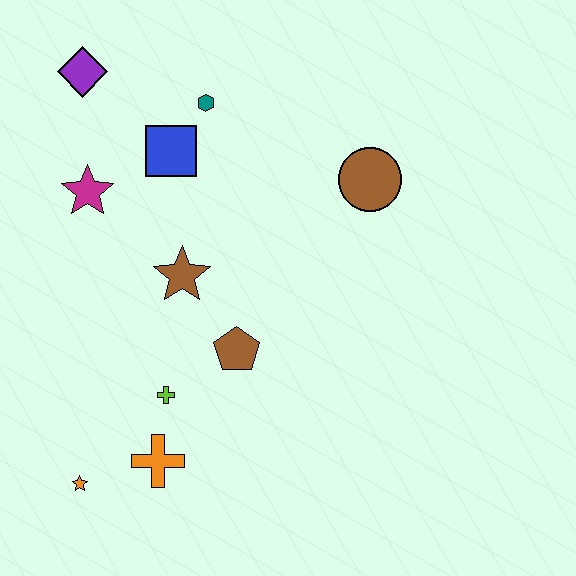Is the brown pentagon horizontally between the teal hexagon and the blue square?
No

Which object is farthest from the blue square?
The orange star is farthest from the blue square.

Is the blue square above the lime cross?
Yes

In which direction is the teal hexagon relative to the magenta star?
The teal hexagon is to the right of the magenta star.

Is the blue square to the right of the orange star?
Yes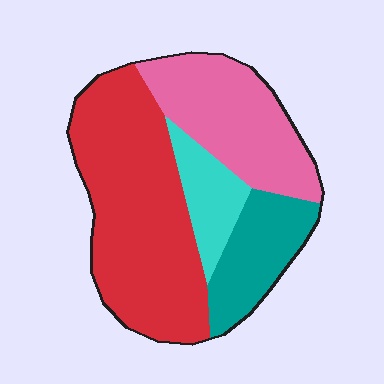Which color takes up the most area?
Red, at roughly 45%.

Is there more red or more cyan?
Red.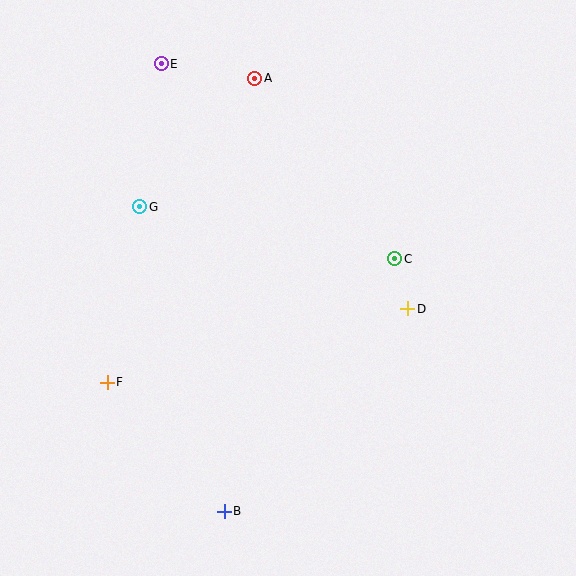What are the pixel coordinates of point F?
Point F is at (107, 382).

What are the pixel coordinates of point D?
Point D is at (408, 309).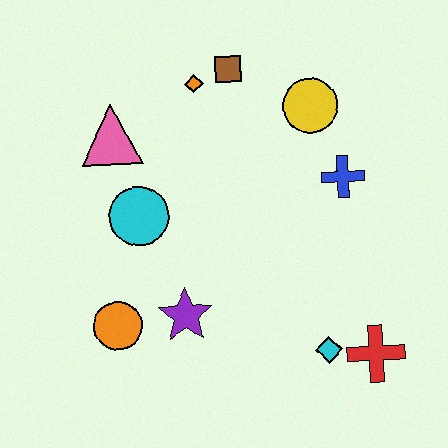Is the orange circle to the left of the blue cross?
Yes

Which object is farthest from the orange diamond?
The red cross is farthest from the orange diamond.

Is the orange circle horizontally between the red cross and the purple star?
No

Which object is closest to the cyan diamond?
The red cross is closest to the cyan diamond.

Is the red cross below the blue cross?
Yes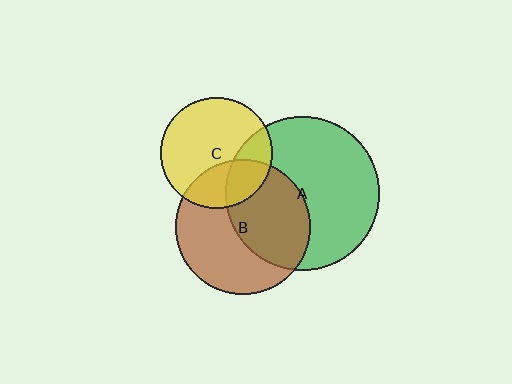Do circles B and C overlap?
Yes.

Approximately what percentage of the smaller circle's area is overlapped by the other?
Approximately 30%.